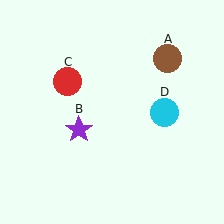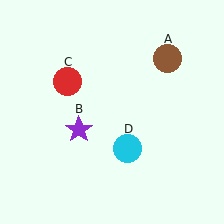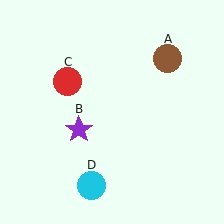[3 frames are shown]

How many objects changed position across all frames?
1 object changed position: cyan circle (object D).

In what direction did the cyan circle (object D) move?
The cyan circle (object D) moved down and to the left.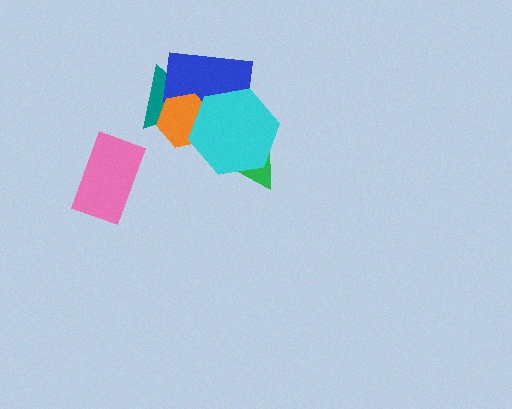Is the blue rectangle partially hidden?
Yes, it is partially covered by another shape.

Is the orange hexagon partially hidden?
Yes, it is partially covered by another shape.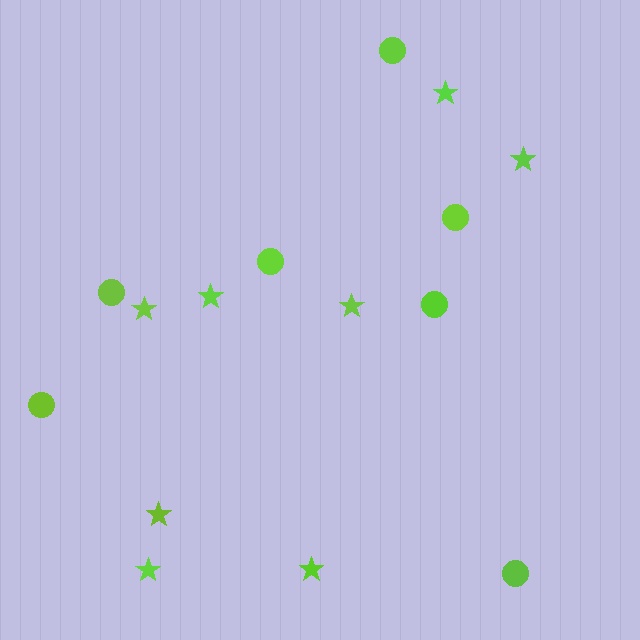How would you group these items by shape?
There are 2 groups: one group of stars (8) and one group of circles (7).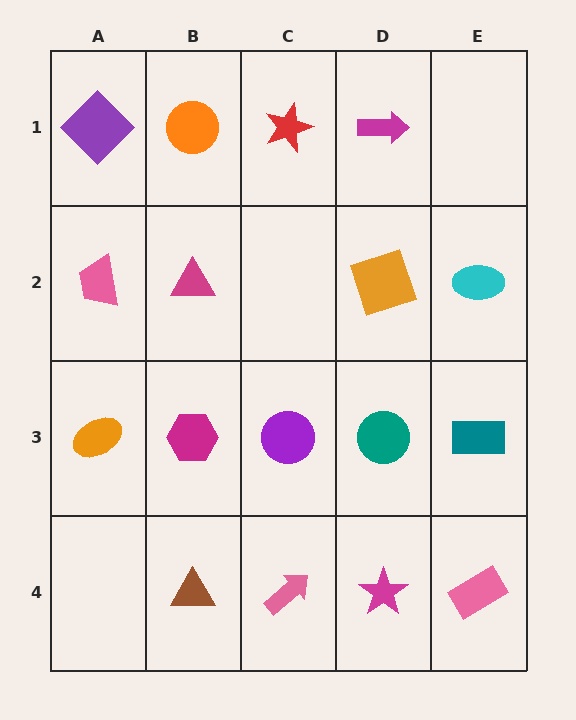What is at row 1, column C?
A red star.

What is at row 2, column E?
A cyan ellipse.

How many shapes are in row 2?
4 shapes.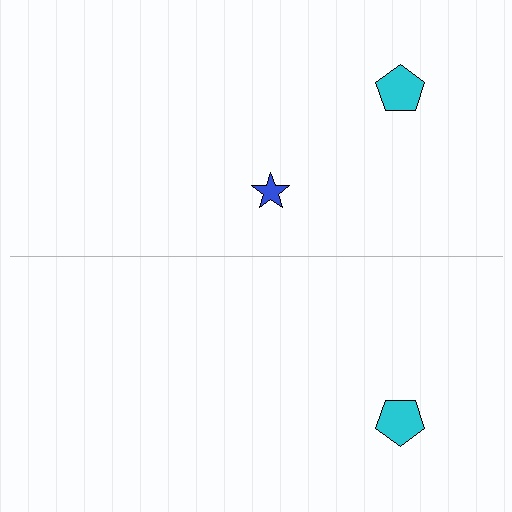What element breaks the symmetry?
A blue star is missing from the bottom side.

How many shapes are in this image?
There are 3 shapes in this image.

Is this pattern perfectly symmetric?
No, the pattern is not perfectly symmetric. A blue star is missing from the bottom side.